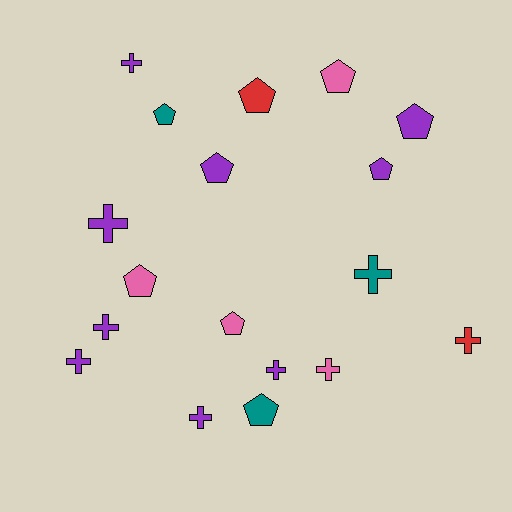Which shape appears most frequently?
Pentagon, with 9 objects.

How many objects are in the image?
There are 18 objects.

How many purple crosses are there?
There are 6 purple crosses.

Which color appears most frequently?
Purple, with 9 objects.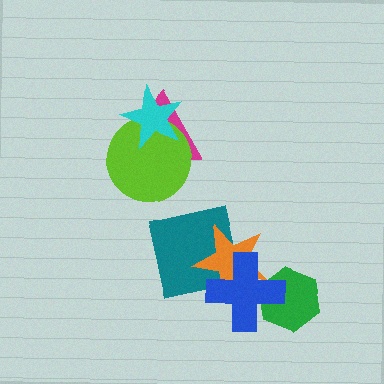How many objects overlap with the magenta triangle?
2 objects overlap with the magenta triangle.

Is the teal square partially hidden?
Yes, it is partially covered by another shape.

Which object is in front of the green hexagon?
The blue cross is in front of the green hexagon.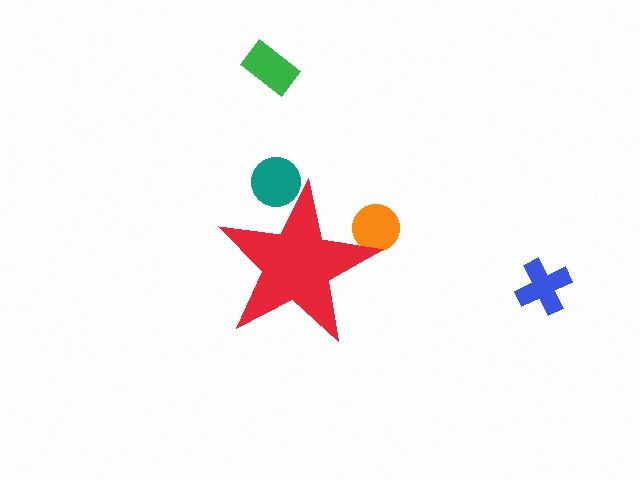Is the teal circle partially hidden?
Yes, the teal circle is partially hidden behind the red star.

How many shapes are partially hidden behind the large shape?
2 shapes are partially hidden.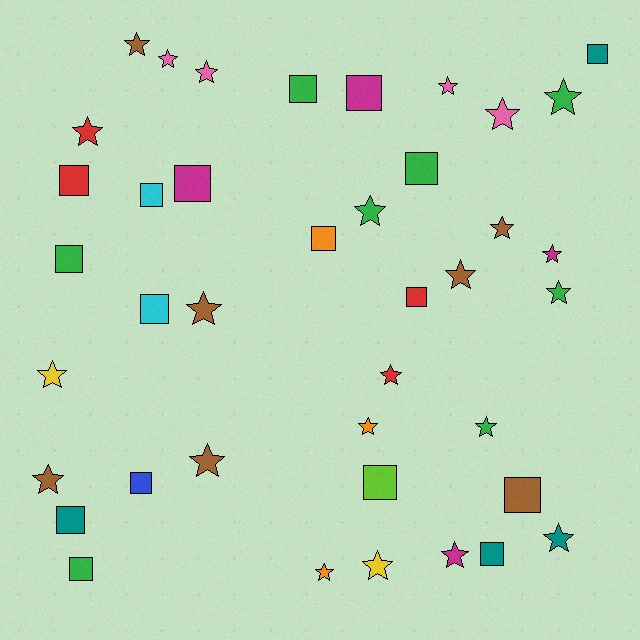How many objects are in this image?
There are 40 objects.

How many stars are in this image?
There are 23 stars.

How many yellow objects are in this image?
There are 2 yellow objects.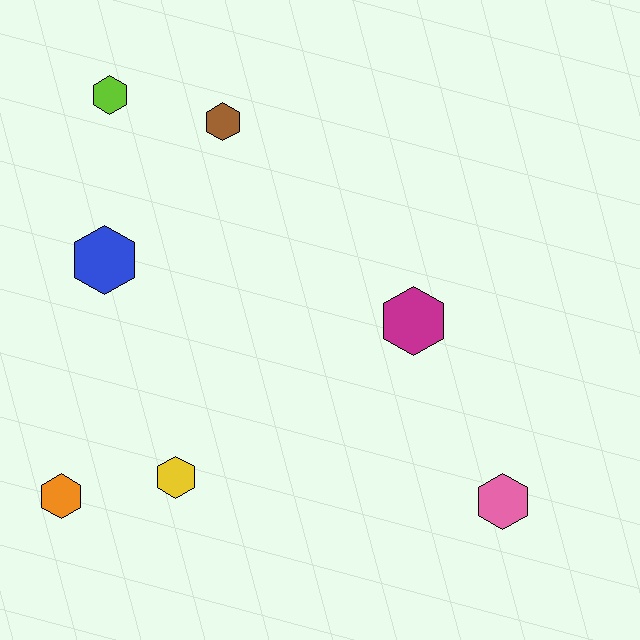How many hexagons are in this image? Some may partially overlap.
There are 7 hexagons.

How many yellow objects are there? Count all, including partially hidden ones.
There is 1 yellow object.